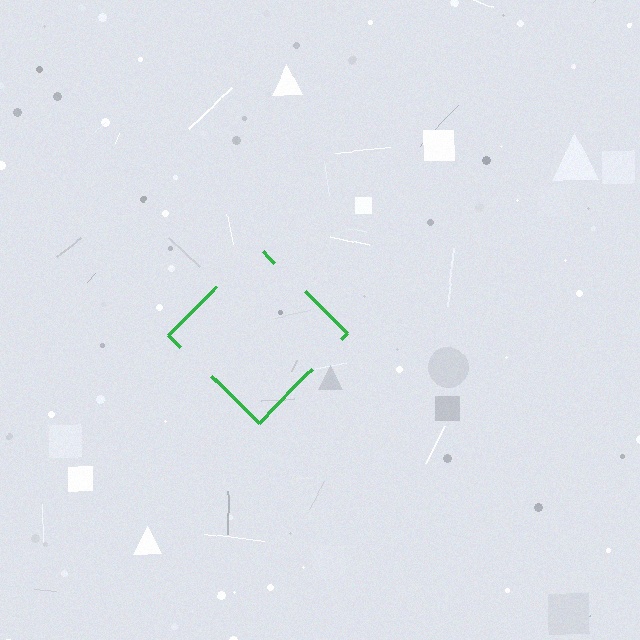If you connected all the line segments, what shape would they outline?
They would outline a diamond.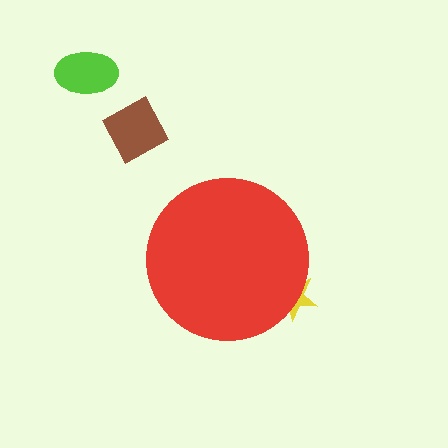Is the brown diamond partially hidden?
No, the brown diamond is fully visible.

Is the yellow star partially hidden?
Yes, the yellow star is partially hidden behind the red circle.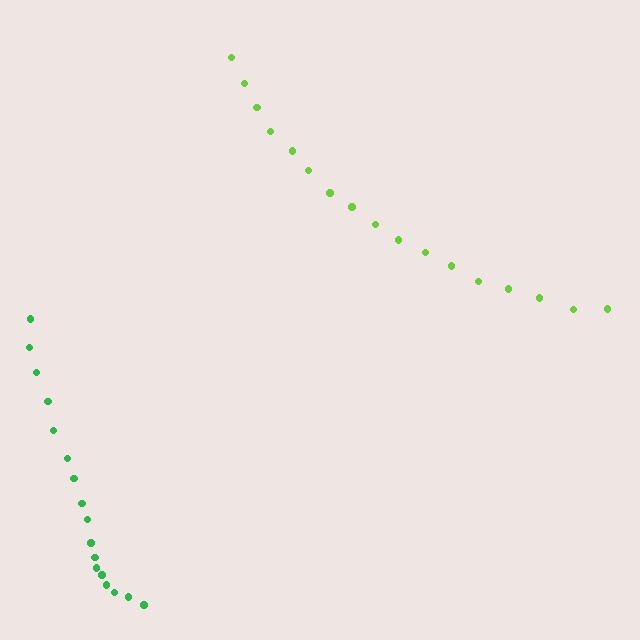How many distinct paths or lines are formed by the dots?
There are 2 distinct paths.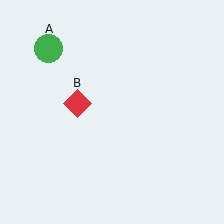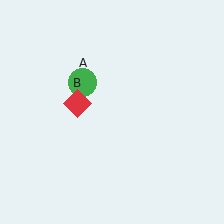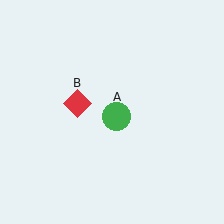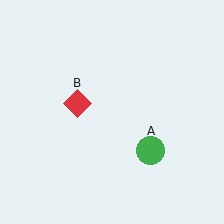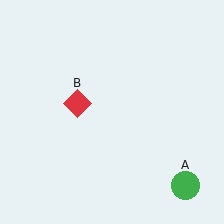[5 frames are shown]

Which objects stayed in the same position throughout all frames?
Red diamond (object B) remained stationary.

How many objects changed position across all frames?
1 object changed position: green circle (object A).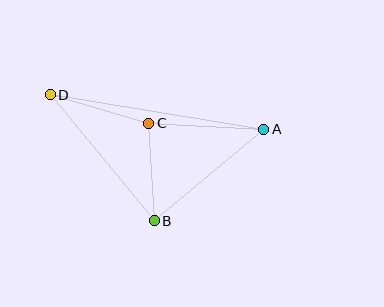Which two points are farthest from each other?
Points A and D are farthest from each other.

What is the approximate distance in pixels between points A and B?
The distance between A and B is approximately 143 pixels.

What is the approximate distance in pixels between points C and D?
The distance between C and D is approximately 103 pixels.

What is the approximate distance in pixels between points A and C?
The distance between A and C is approximately 115 pixels.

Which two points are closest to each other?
Points B and C are closest to each other.